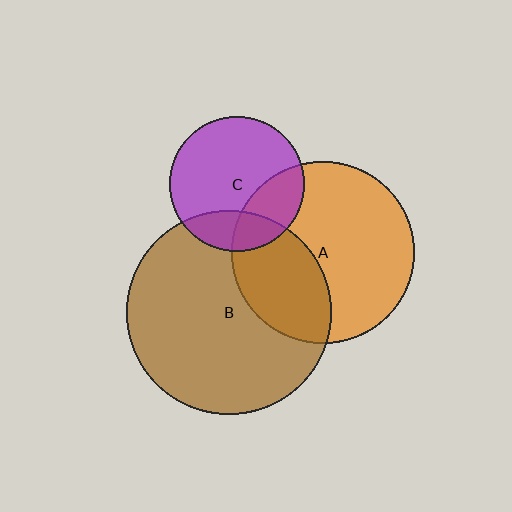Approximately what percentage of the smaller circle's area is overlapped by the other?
Approximately 35%.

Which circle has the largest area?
Circle B (brown).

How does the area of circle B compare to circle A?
Approximately 1.3 times.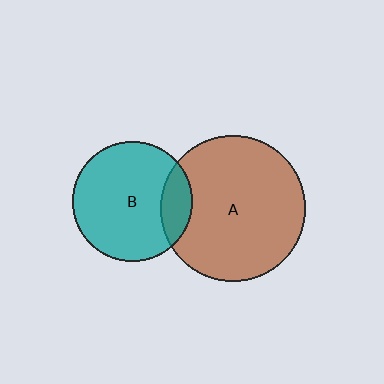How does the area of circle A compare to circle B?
Approximately 1.5 times.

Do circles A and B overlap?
Yes.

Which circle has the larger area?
Circle A (brown).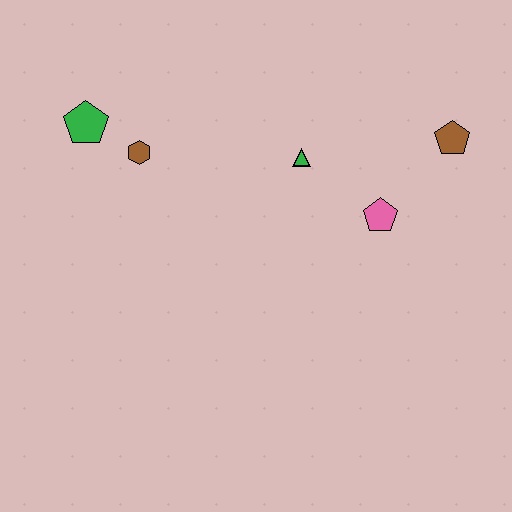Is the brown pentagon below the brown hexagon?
No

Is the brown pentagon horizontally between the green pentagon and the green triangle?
No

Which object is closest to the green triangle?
The pink pentagon is closest to the green triangle.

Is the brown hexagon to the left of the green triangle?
Yes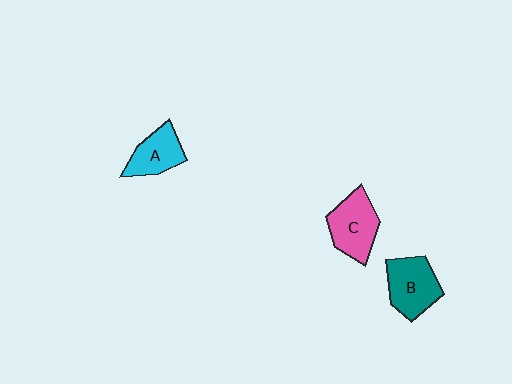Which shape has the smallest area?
Shape A (cyan).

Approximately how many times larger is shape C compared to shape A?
Approximately 1.3 times.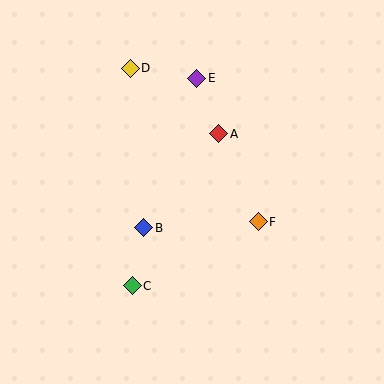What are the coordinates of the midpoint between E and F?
The midpoint between E and F is at (227, 150).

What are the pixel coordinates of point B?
Point B is at (144, 228).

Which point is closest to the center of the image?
Point B at (144, 228) is closest to the center.